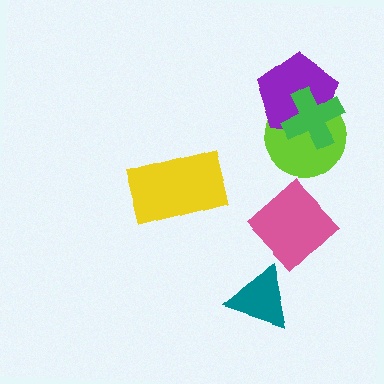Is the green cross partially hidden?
No, no other shape covers it.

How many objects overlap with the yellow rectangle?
0 objects overlap with the yellow rectangle.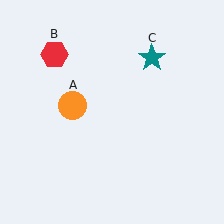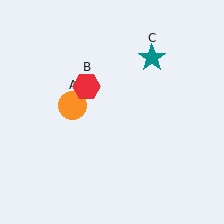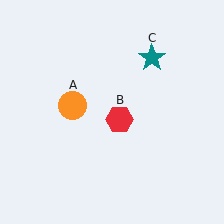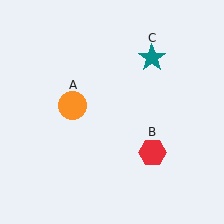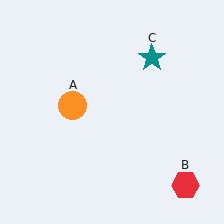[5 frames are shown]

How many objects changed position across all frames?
1 object changed position: red hexagon (object B).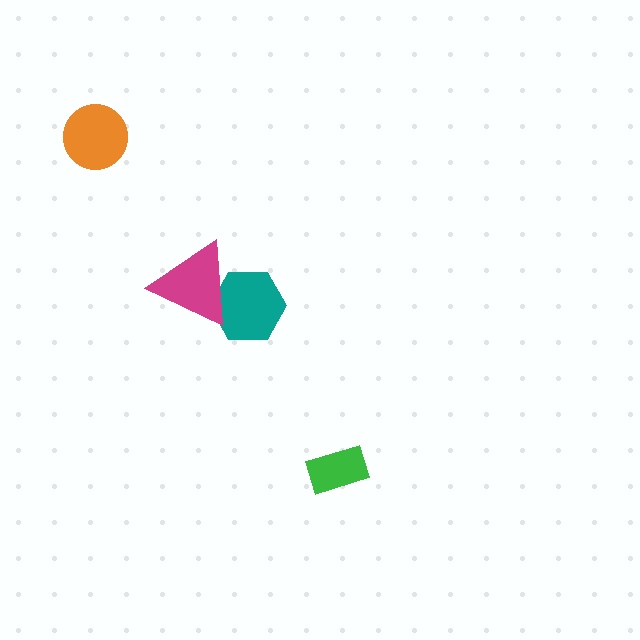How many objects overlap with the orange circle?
0 objects overlap with the orange circle.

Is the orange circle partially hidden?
No, no other shape covers it.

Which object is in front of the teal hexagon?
The magenta triangle is in front of the teal hexagon.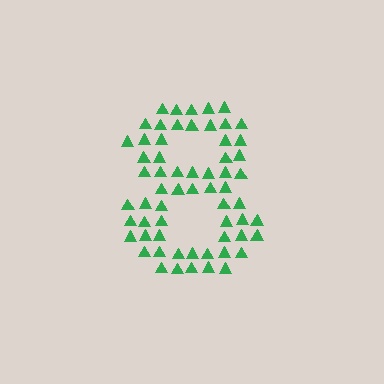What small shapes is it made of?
It is made of small triangles.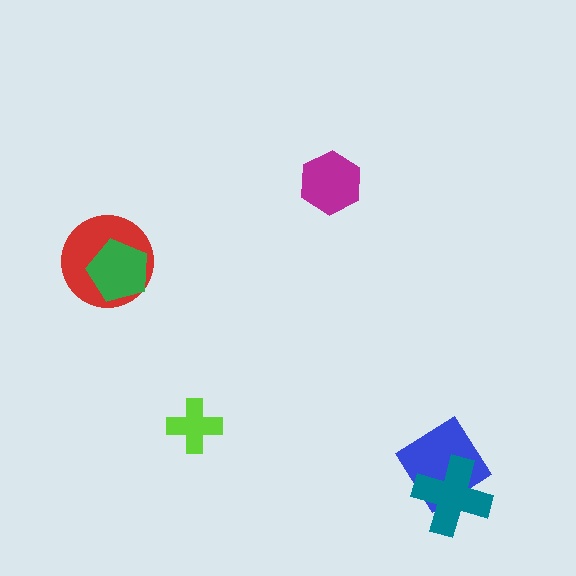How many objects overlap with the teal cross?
1 object overlaps with the teal cross.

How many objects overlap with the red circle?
1 object overlaps with the red circle.